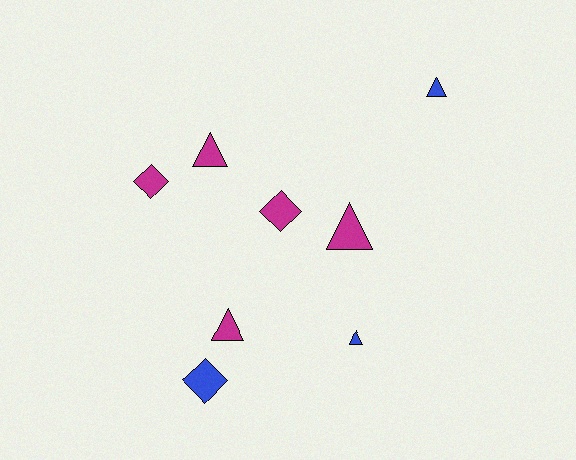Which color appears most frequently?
Magenta, with 5 objects.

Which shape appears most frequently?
Triangle, with 5 objects.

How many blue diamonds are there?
There is 1 blue diamond.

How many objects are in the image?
There are 8 objects.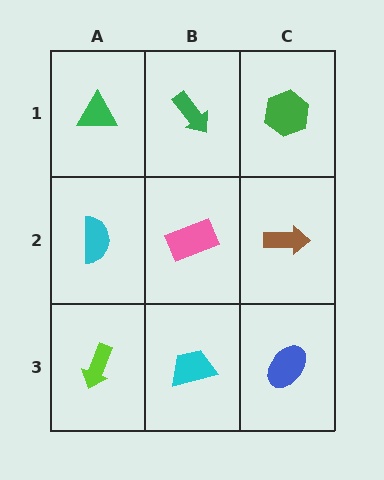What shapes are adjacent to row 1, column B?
A pink rectangle (row 2, column B), a green triangle (row 1, column A), a green hexagon (row 1, column C).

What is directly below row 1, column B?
A pink rectangle.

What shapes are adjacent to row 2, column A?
A green triangle (row 1, column A), a lime arrow (row 3, column A), a pink rectangle (row 2, column B).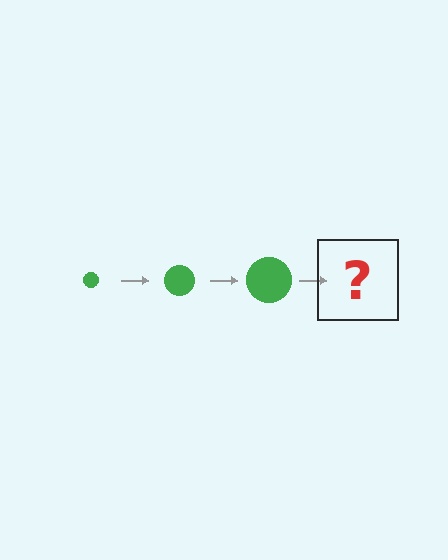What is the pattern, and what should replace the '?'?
The pattern is that the circle gets progressively larger each step. The '?' should be a green circle, larger than the previous one.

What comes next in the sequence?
The next element should be a green circle, larger than the previous one.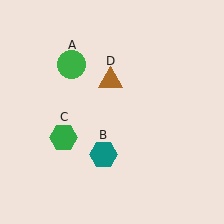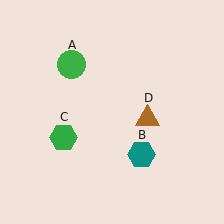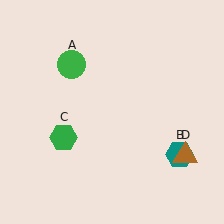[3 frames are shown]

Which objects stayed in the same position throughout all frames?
Green circle (object A) and green hexagon (object C) remained stationary.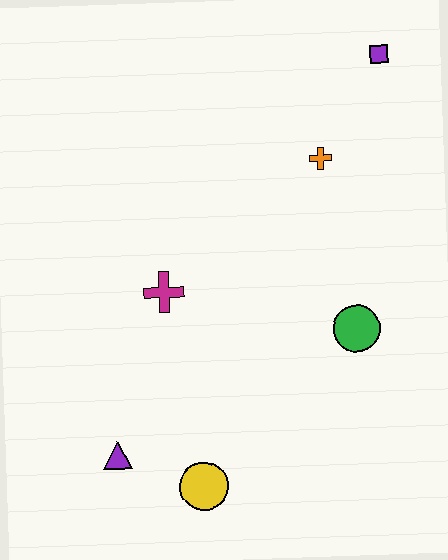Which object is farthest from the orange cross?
The purple triangle is farthest from the orange cross.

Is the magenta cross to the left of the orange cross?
Yes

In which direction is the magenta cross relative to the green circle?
The magenta cross is to the left of the green circle.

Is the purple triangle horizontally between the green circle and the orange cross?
No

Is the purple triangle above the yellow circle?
Yes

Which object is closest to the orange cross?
The purple square is closest to the orange cross.